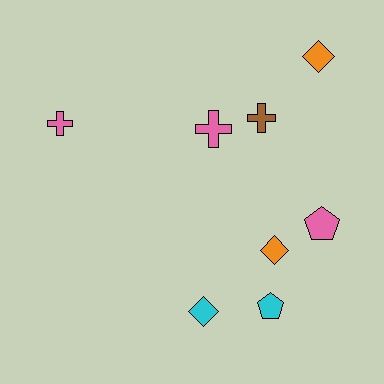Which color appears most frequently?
Pink, with 3 objects.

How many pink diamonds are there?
There are no pink diamonds.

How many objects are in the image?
There are 8 objects.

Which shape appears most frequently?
Cross, with 3 objects.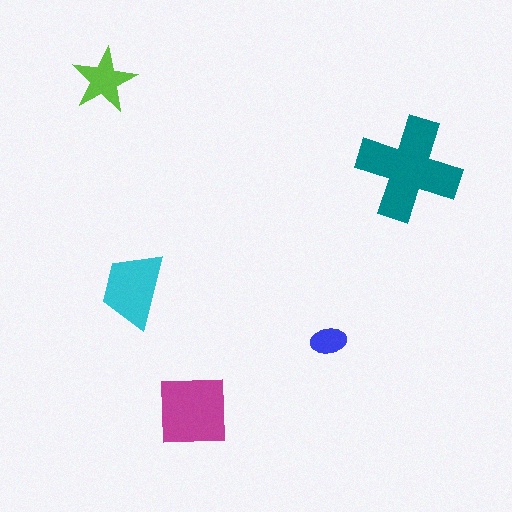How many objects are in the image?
There are 5 objects in the image.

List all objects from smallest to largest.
The blue ellipse, the lime star, the cyan trapezoid, the magenta square, the teal cross.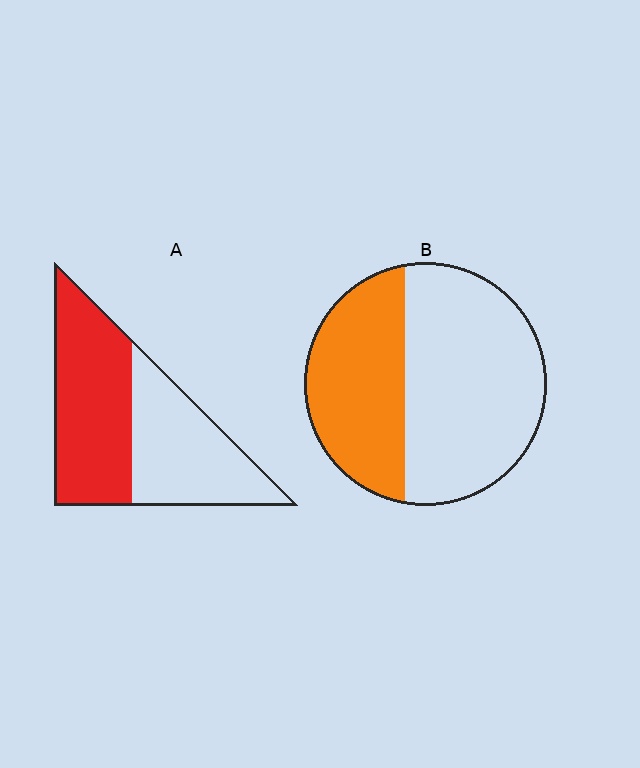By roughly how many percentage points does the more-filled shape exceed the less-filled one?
By roughly 15 percentage points (A over B).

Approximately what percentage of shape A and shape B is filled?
A is approximately 55% and B is approximately 40%.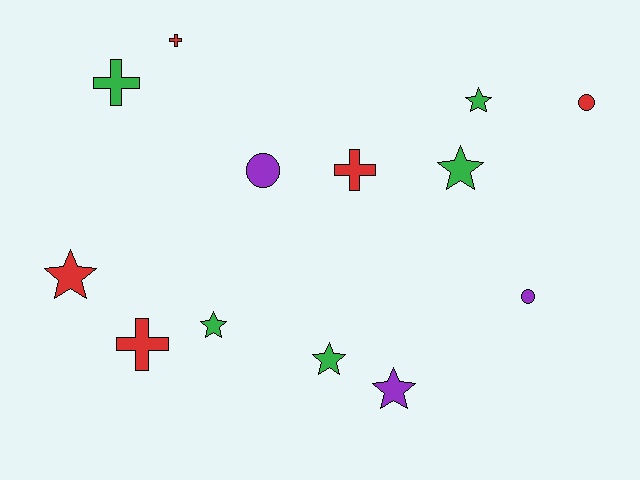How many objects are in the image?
There are 13 objects.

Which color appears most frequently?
Red, with 5 objects.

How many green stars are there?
There are 4 green stars.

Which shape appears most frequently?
Star, with 6 objects.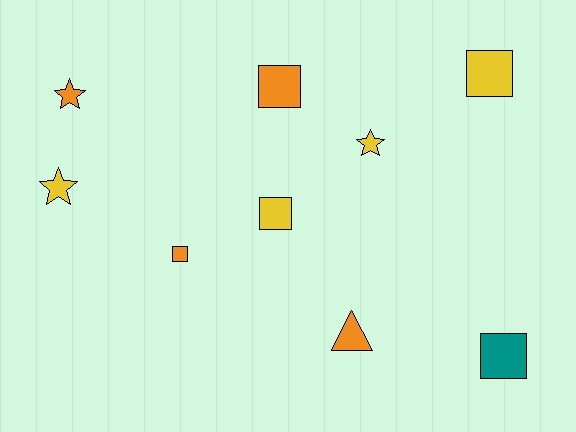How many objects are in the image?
There are 9 objects.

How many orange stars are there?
There is 1 orange star.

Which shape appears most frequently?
Square, with 5 objects.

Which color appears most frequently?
Yellow, with 4 objects.